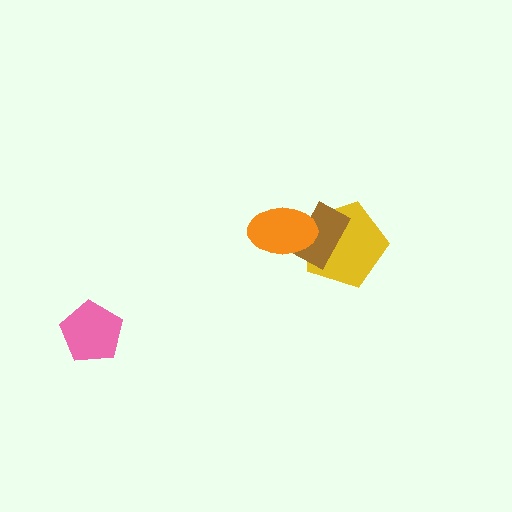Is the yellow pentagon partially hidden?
Yes, it is partially covered by another shape.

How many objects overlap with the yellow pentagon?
2 objects overlap with the yellow pentagon.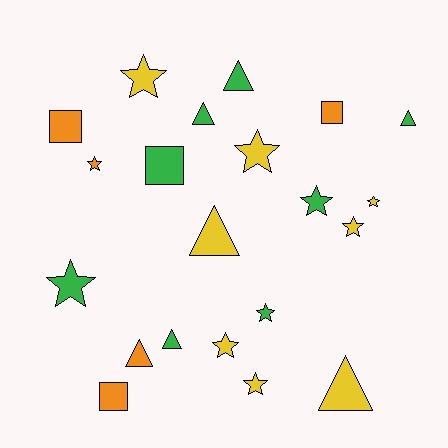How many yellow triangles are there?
There are 2 yellow triangles.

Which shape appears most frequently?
Star, with 10 objects.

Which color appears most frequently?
Yellow, with 8 objects.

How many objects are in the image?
There are 21 objects.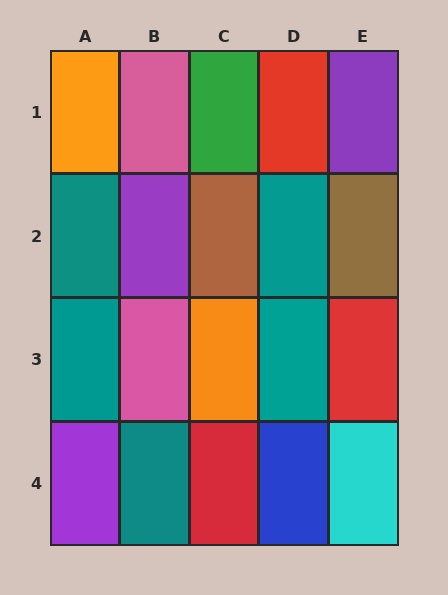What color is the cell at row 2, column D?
Teal.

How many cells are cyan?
1 cell is cyan.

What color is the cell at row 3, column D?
Teal.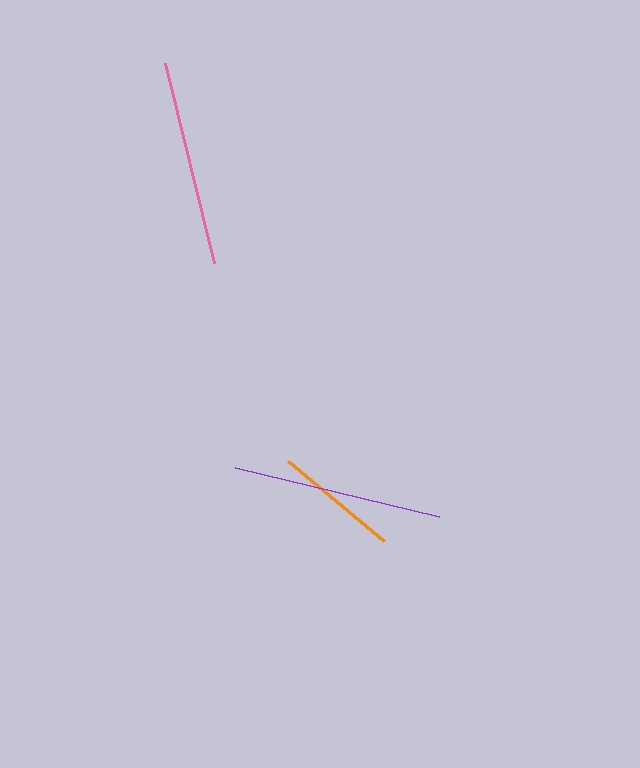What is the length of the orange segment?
The orange segment is approximately 125 pixels long.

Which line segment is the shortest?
The orange line is the shortest at approximately 125 pixels.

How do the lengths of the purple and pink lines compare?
The purple and pink lines are approximately the same length.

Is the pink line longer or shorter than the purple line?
The purple line is longer than the pink line.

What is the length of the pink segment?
The pink segment is approximately 206 pixels long.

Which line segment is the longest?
The purple line is the longest at approximately 210 pixels.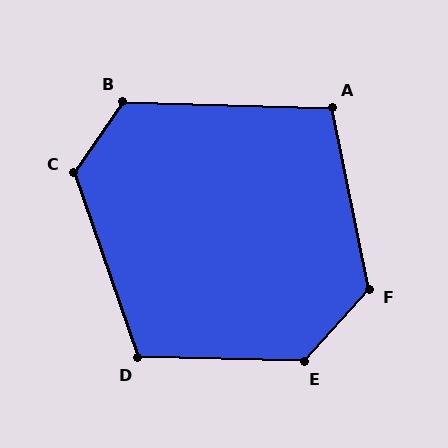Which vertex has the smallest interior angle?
A, at approximately 103 degrees.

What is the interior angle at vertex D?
Approximately 110 degrees (obtuse).